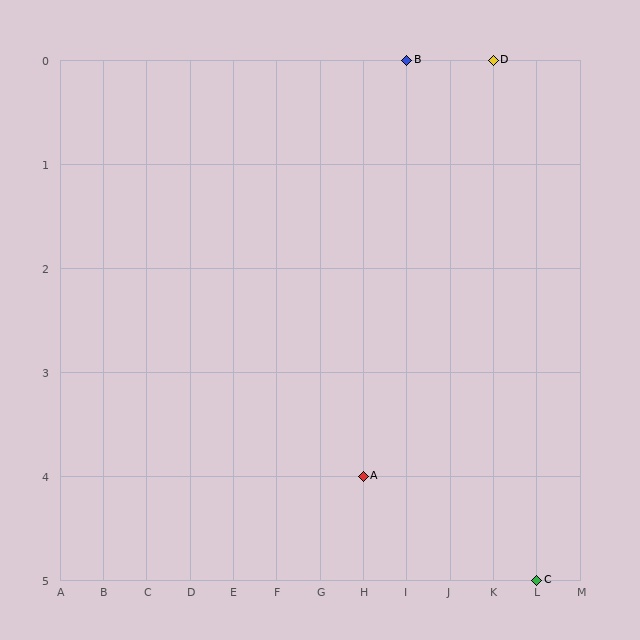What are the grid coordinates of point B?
Point B is at grid coordinates (I, 0).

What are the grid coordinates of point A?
Point A is at grid coordinates (H, 4).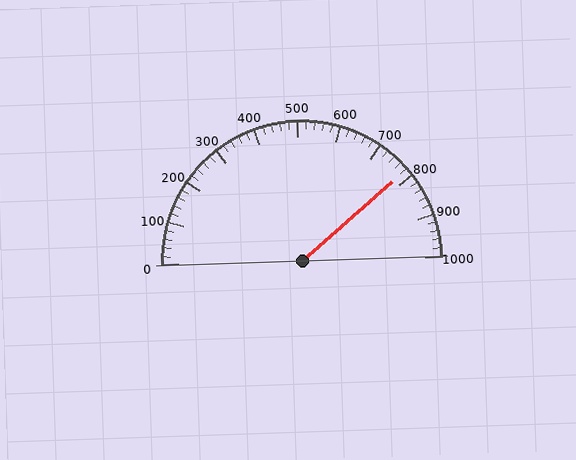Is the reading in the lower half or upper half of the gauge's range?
The reading is in the upper half of the range (0 to 1000).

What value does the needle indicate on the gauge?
The needle indicates approximately 780.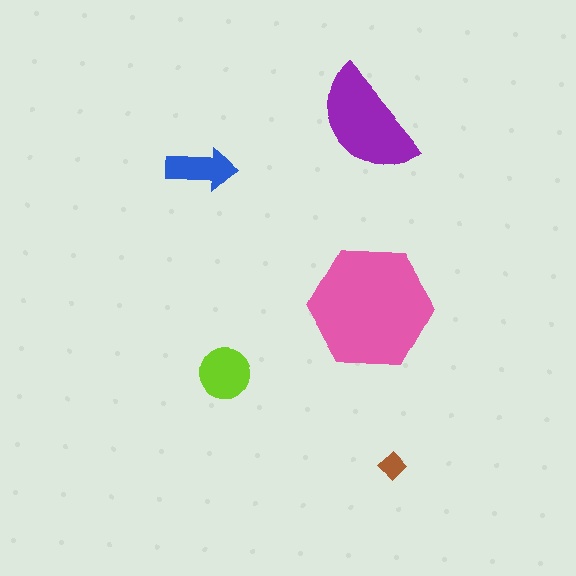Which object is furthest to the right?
The brown diamond is rightmost.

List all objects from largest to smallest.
The pink hexagon, the purple semicircle, the lime circle, the blue arrow, the brown diamond.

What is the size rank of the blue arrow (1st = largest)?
4th.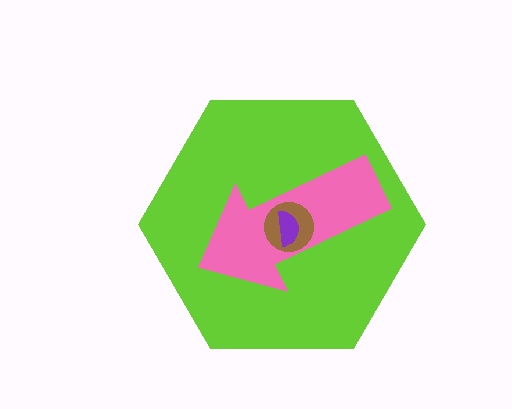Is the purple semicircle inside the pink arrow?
Yes.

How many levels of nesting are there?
4.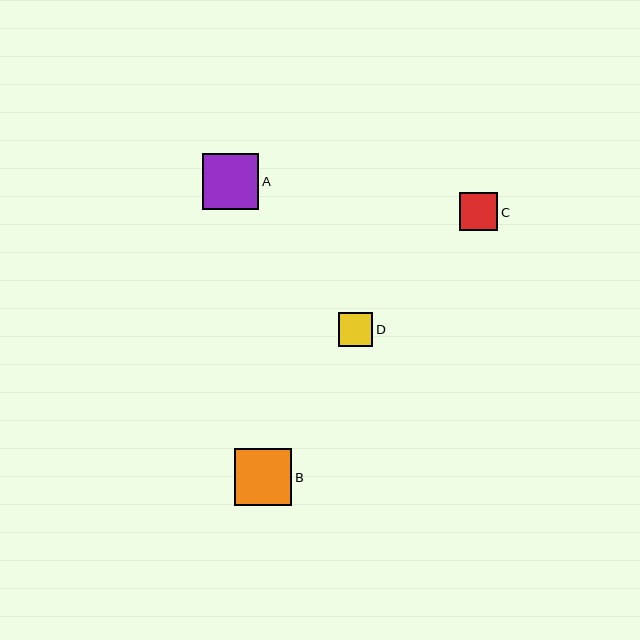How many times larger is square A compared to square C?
Square A is approximately 1.5 times the size of square C.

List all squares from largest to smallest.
From largest to smallest: B, A, C, D.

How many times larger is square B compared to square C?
Square B is approximately 1.5 times the size of square C.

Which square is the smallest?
Square D is the smallest with a size of approximately 35 pixels.